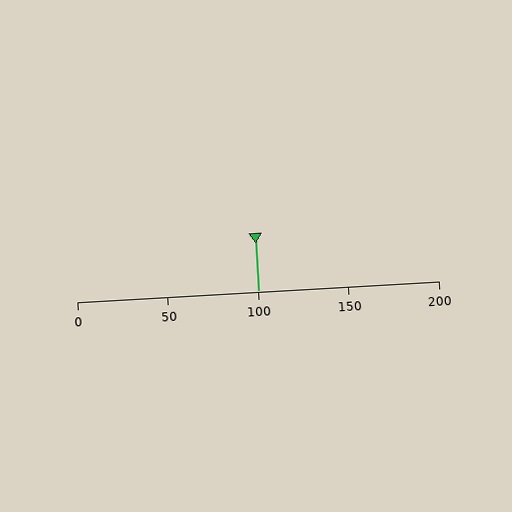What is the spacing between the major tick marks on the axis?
The major ticks are spaced 50 apart.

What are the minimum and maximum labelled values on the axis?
The axis runs from 0 to 200.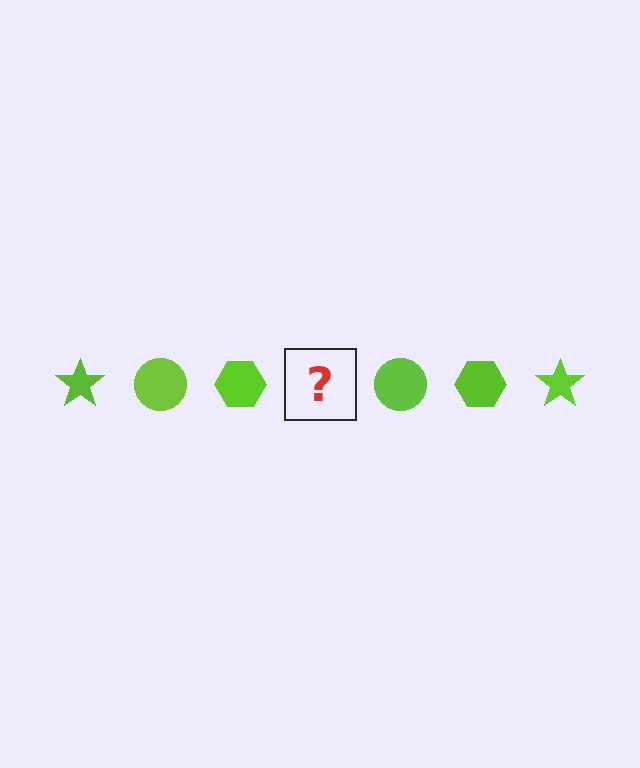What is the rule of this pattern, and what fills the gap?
The rule is that the pattern cycles through star, circle, hexagon shapes in lime. The gap should be filled with a lime star.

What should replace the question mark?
The question mark should be replaced with a lime star.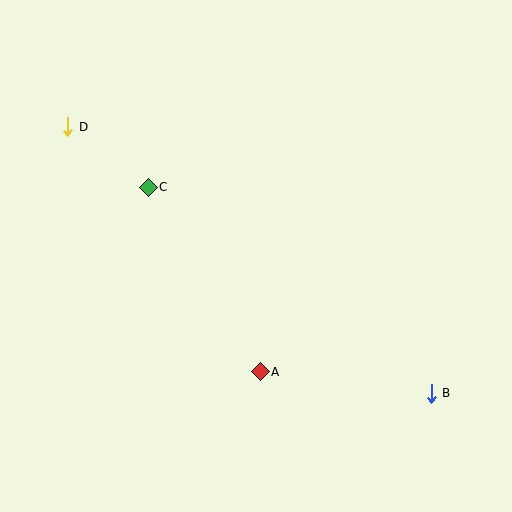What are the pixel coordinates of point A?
Point A is at (260, 372).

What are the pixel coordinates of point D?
Point D is at (68, 127).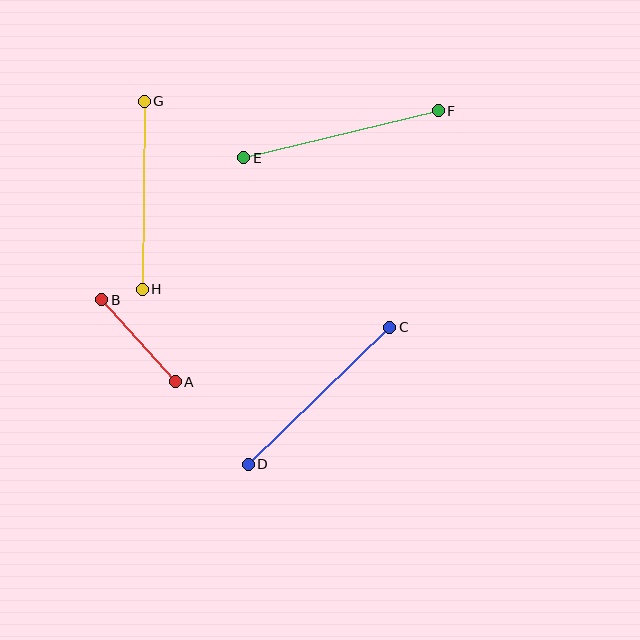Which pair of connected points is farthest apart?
Points E and F are farthest apart.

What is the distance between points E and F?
The distance is approximately 200 pixels.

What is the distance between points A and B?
The distance is approximately 110 pixels.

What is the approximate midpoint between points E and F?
The midpoint is at approximately (341, 134) pixels.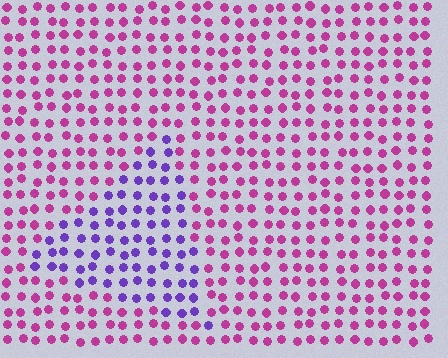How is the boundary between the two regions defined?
The boundary is defined purely by a slight shift in hue (about 52 degrees). Spacing, size, and orientation are identical on both sides.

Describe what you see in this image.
The image is filled with small magenta elements in a uniform arrangement. A triangle-shaped region is visible where the elements are tinted to a slightly different hue, forming a subtle color boundary.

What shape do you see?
I see a triangle.